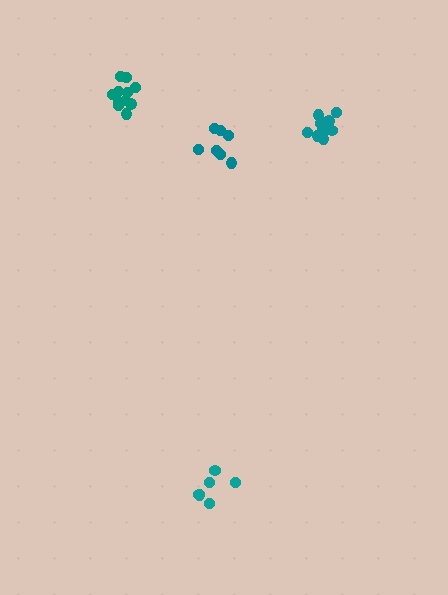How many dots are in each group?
Group 1: 6 dots, Group 2: 7 dots, Group 3: 11 dots, Group 4: 11 dots (35 total).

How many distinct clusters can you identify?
There are 4 distinct clusters.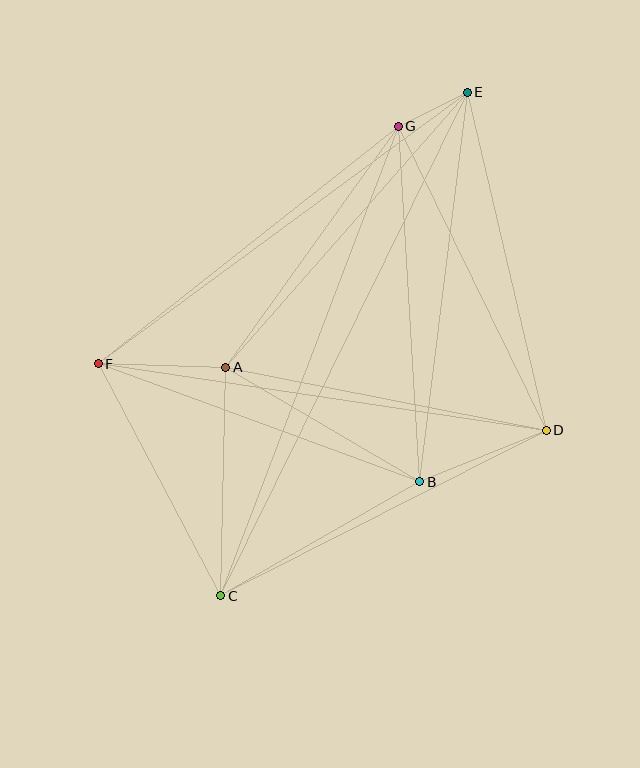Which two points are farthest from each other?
Points C and E are farthest from each other.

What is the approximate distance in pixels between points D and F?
The distance between D and F is approximately 453 pixels.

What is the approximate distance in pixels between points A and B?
The distance between A and B is approximately 225 pixels.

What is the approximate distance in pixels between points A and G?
The distance between A and G is approximately 296 pixels.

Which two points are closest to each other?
Points E and G are closest to each other.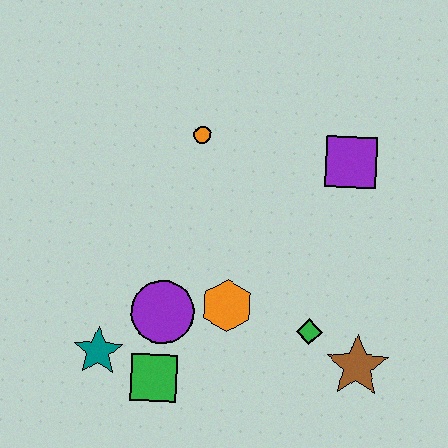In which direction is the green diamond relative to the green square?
The green diamond is to the right of the green square.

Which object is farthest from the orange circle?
The brown star is farthest from the orange circle.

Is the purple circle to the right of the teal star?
Yes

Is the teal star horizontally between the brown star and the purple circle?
No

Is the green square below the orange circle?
Yes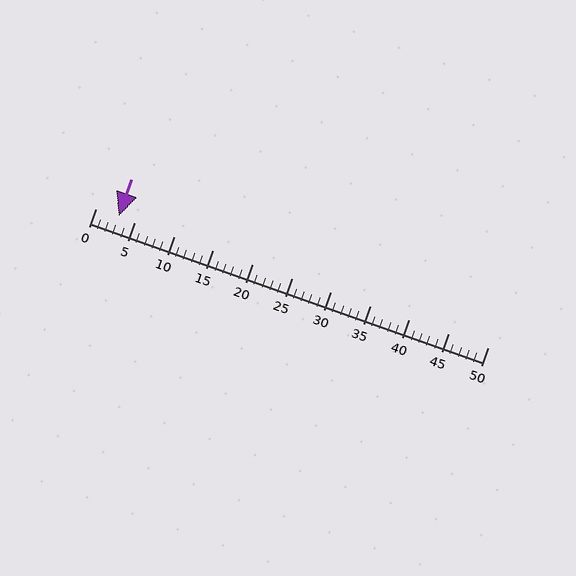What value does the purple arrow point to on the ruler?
The purple arrow points to approximately 3.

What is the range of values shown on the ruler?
The ruler shows values from 0 to 50.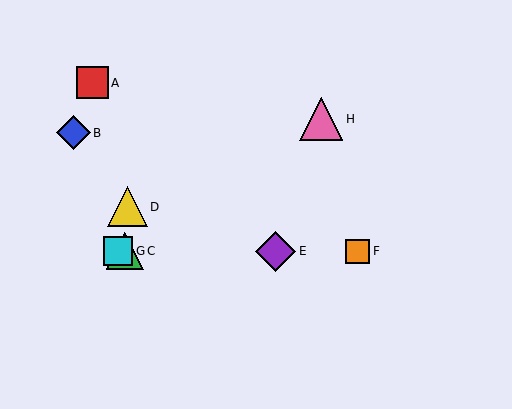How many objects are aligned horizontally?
4 objects (C, E, F, G) are aligned horizontally.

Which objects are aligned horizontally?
Objects C, E, F, G are aligned horizontally.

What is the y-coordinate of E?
Object E is at y≈251.